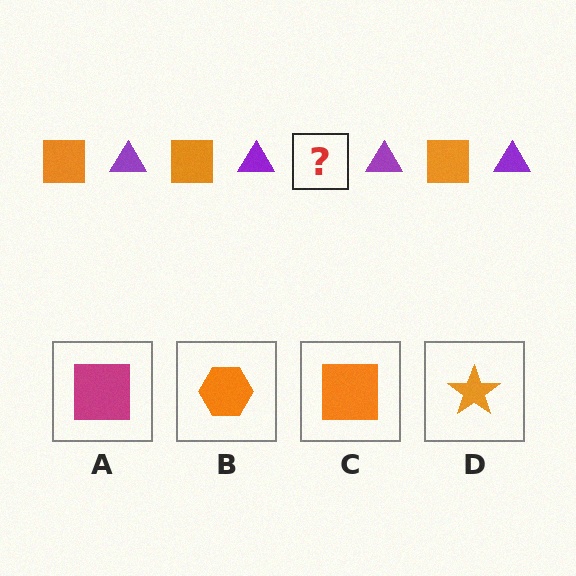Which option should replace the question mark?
Option C.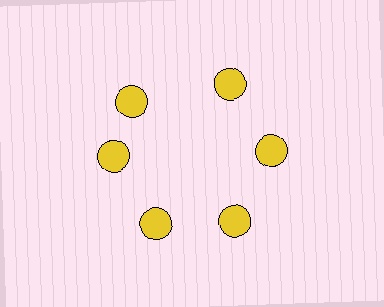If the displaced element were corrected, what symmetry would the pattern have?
It would have 6-fold rotational symmetry — the pattern would map onto itself every 60 degrees.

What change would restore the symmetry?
The symmetry would be restored by rotating it back into even spacing with its neighbors so that all 6 circles sit at equal angles and equal distance from the center.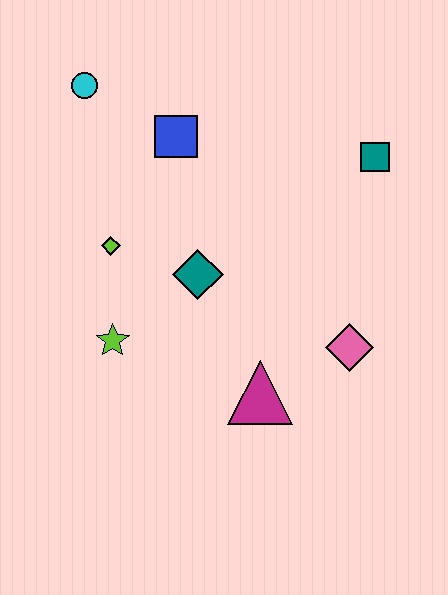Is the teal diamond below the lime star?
No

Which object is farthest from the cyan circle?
The pink diamond is farthest from the cyan circle.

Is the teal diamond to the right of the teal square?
No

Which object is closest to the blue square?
The cyan circle is closest to the blue square.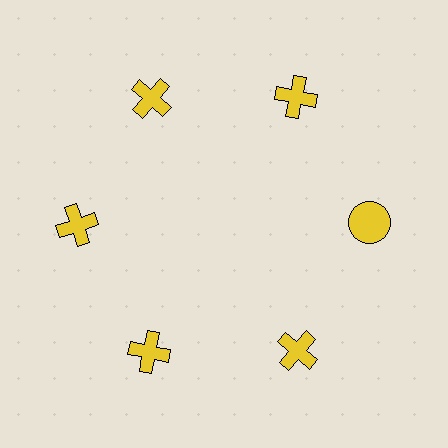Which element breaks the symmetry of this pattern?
The yellow circle at roughly the 3 o'clock position breaks the symmetry. All other shapes are yellow crosses.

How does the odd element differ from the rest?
It has a different shape: circle instead of cross.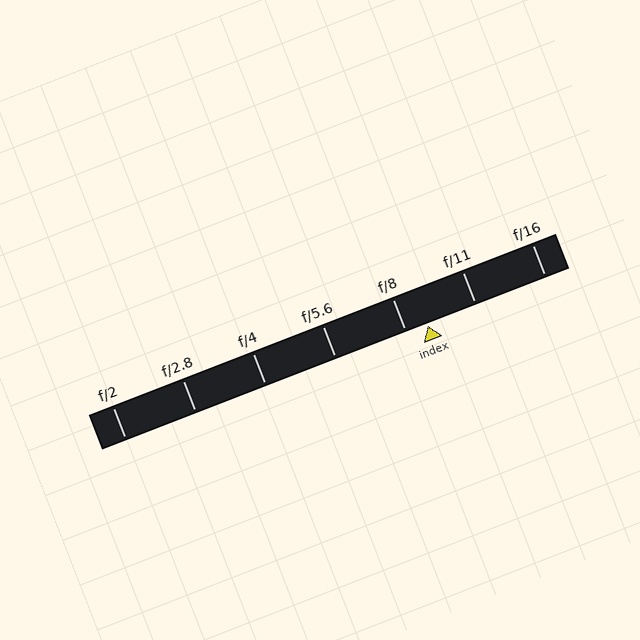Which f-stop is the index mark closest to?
The index mark is closest to f/8.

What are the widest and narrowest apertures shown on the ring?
The widest aperture shown is f/2 and the narrowest is f/16.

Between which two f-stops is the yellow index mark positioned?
The index mark is between f/8 and f/11.